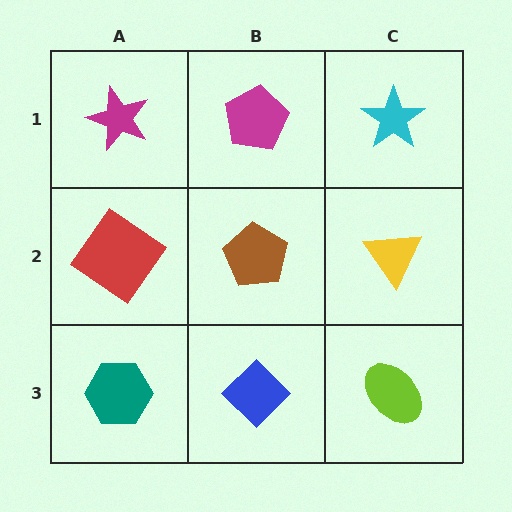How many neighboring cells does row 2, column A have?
3.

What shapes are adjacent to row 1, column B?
A brown pentagon (row 2, column B), a magenta star (row 1, column A), a cyan star (row 1, column C).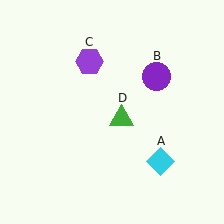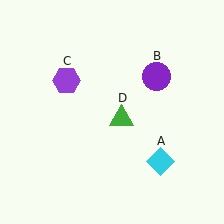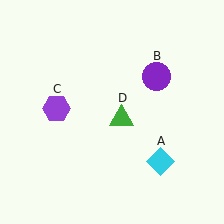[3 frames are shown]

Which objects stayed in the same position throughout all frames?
Cyan diamond (object A) and purple circle (object B) and green triangle (object D) remained stationary.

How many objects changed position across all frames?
1 object changed position: purple hexagon (object C).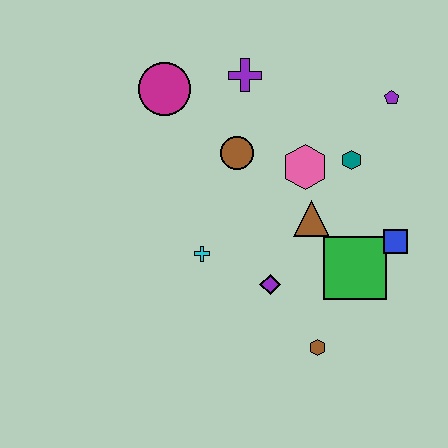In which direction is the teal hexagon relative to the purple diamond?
The teal hexagon is above the purple diamond.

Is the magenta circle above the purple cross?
No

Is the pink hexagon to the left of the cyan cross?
No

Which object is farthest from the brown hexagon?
The magenta circle is farthest from the brown hexagon.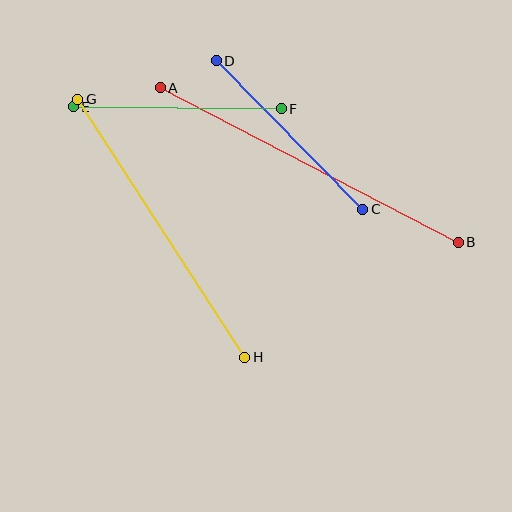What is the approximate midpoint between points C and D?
The midpoint is at approximately (290, 135) pixels.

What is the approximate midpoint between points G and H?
The midpoint is at approximately (161, 228) pixels.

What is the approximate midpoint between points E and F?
The midpoint is at approximately (177, 108) pixels.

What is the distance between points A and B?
The distance is approximately 336 pixels.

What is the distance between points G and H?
The distance is approximately 307 pixels.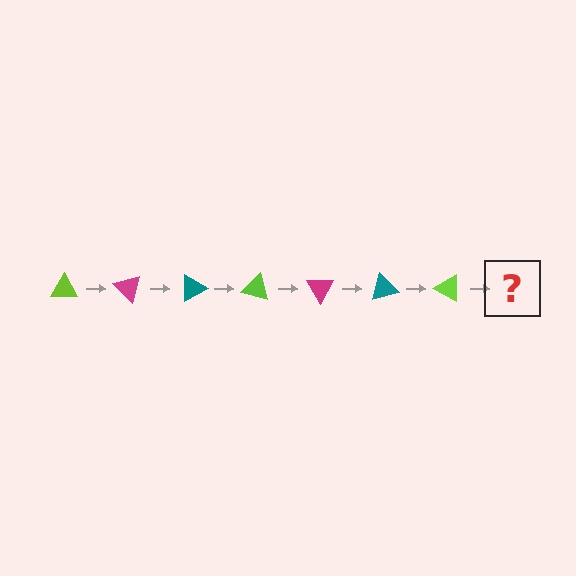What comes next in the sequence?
The next element should be a magenta triangle, rotated 315 degrees from the start.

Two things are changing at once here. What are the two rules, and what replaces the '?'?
The two rules are that it rotates 45 degrees each step and the color cycles through lime, magenta, and teal. The '?' should be a magenta triangle, rotated 315 degrees from the start.